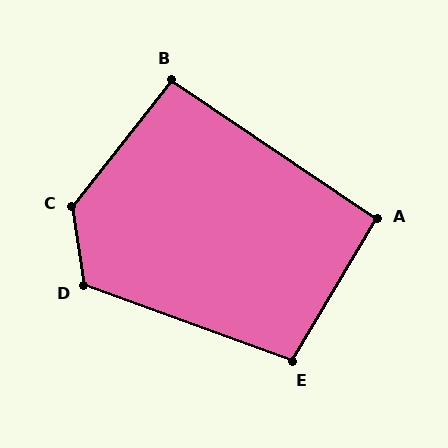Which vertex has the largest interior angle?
C, at approximately 133 degrees.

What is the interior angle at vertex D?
Approximately 119 degrees (obtuse).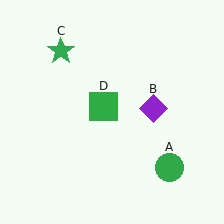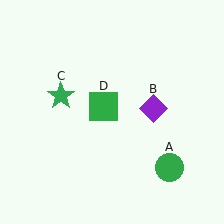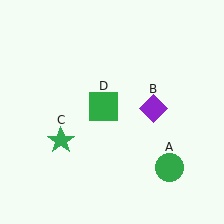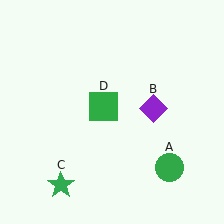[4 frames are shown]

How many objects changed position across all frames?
1 object changed position: green star (object C).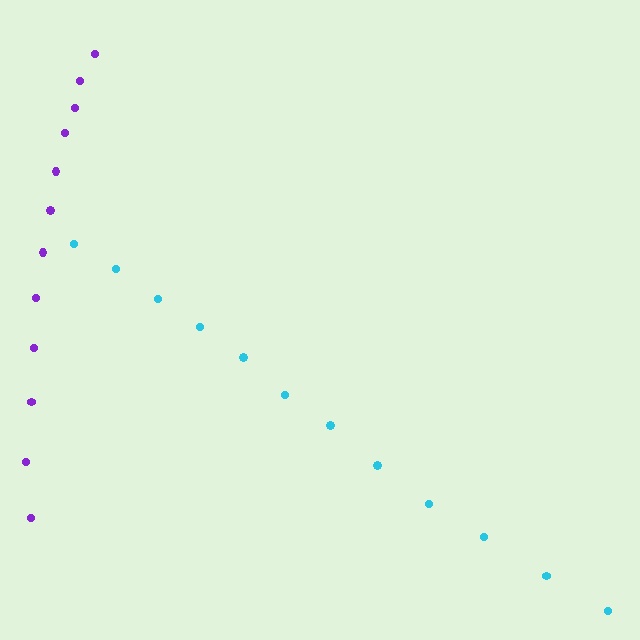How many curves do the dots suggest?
There are 2 distinct paths.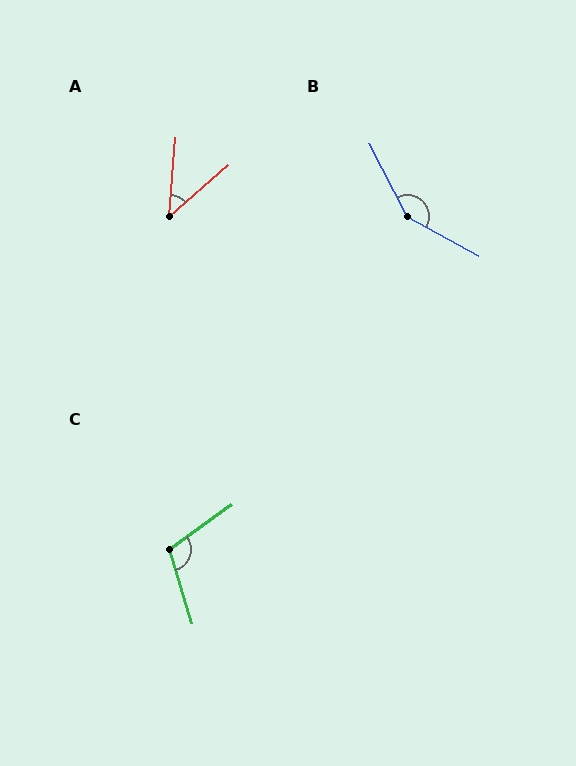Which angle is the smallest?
A, at approximately 44 degrees.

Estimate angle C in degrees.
Approximately 109 degrees.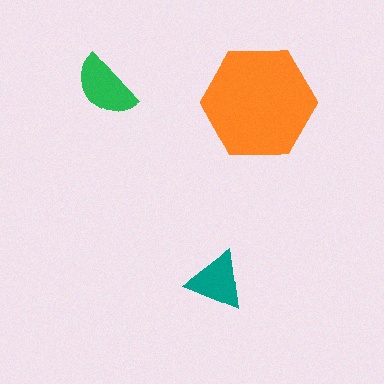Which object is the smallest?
The teal triangle.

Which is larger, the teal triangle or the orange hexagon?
The orange hexagon.